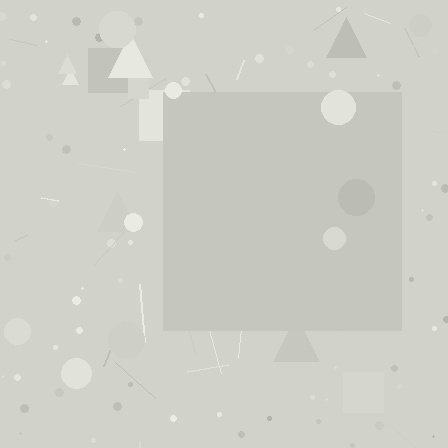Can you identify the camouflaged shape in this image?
The camouflaged shape is a square.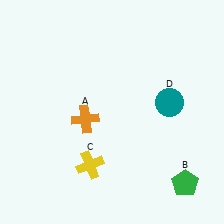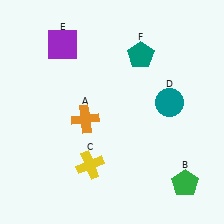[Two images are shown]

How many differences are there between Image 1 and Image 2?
There are 2 differences between the two images.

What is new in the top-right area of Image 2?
A teal pentagon (F) was added in the top-right area of Image 2.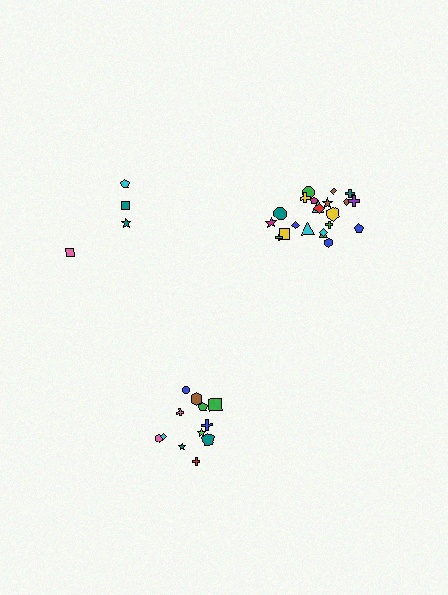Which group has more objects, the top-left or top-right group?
The top-right group.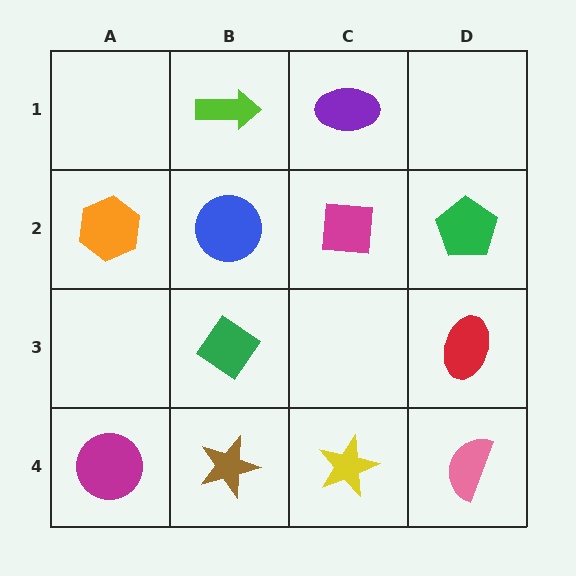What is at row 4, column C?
A yellow star.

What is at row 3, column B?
A green diamond.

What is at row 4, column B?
A brown star.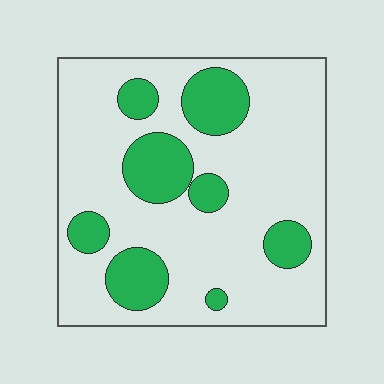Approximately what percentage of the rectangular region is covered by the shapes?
Approximately 25%.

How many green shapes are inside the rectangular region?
8.